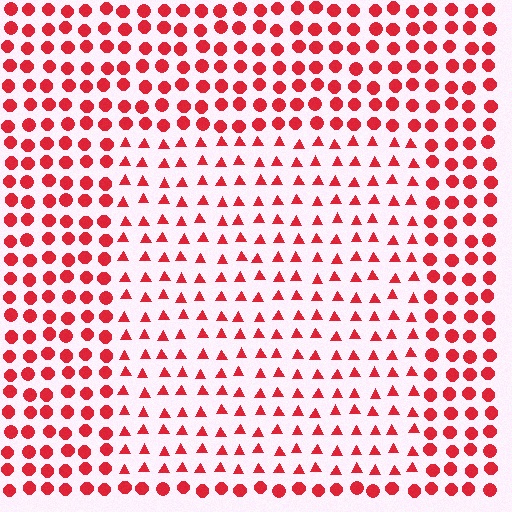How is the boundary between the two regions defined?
The boundary is defined by a change in element shape: triangles inside vs. circles outside. All elements share the same color and spacing.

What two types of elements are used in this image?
The image uses triangles inside the rectangle region and circles outside it.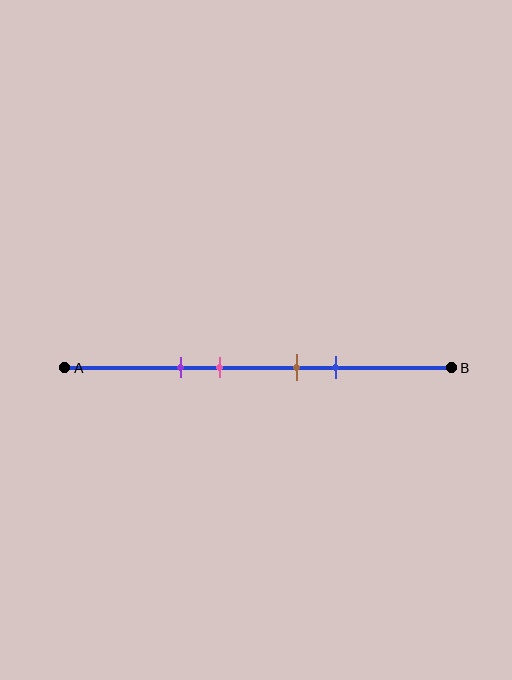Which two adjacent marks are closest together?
The brown and blue marks are the closest adjacent pair.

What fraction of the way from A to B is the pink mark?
The pink mark is approximately 40% (0.4) of the way from A to B.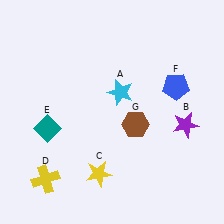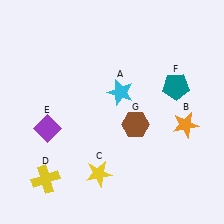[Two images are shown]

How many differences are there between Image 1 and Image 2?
There are 3 differences between the two images.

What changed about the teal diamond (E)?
In Image 1, E is teal. In Image 2, it changed to purple.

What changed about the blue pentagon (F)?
In Image 1, F is blue. In Image 2, it changed to teal.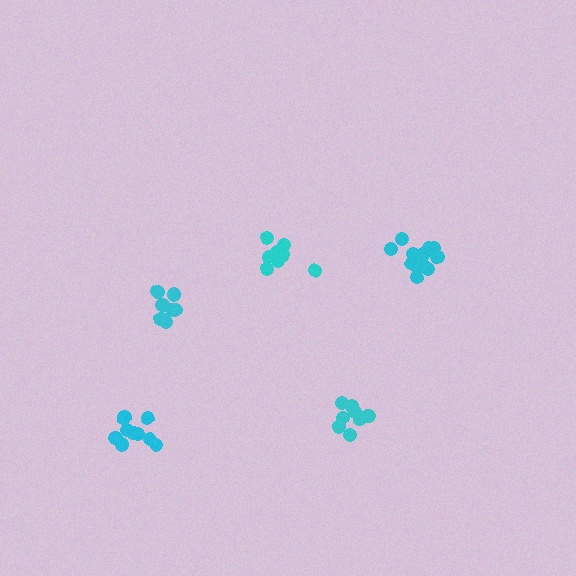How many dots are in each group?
Group 1: 7 dots, Group 2: 8 dots, Group 3: 9 dots, Group 4: 13 dots, Group 5: 12 dots (49 total).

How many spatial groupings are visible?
There are 5 spatial groupings.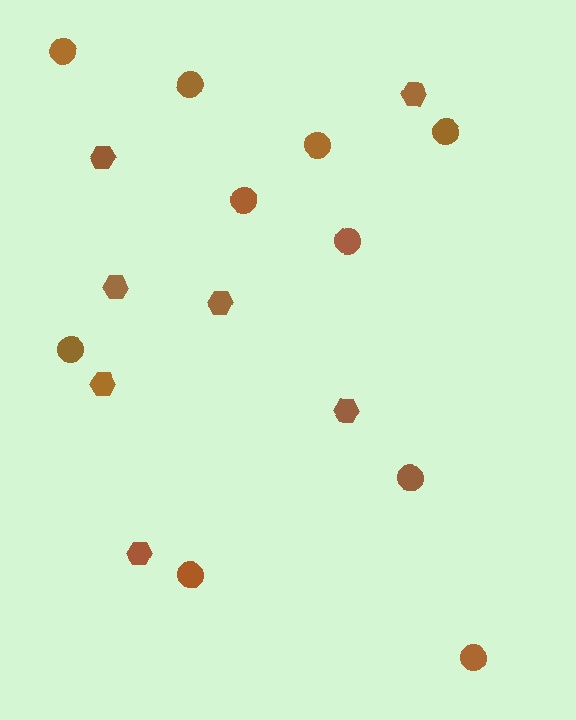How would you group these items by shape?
There are 2 groups: one group of hexagons (7) and one group of circles (10).